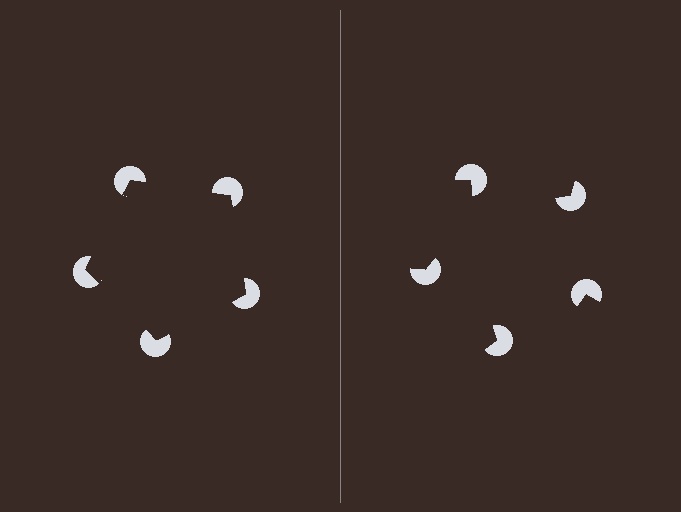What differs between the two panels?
The pac-man discs are positioned identically on both sides; only the wedge orientations differ. On the left they align to a pentagon; on the right they are misaligned.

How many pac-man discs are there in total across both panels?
10 — 5 on each side.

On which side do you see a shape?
An illusory pentagon appears on the left side. On the right side the wedge cuts are rotated, so no coherent shape forms.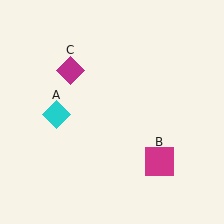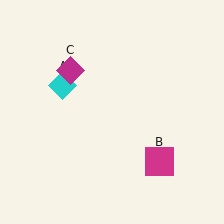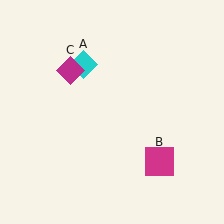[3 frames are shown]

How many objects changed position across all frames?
1 object changed position: cyan diamond (object A).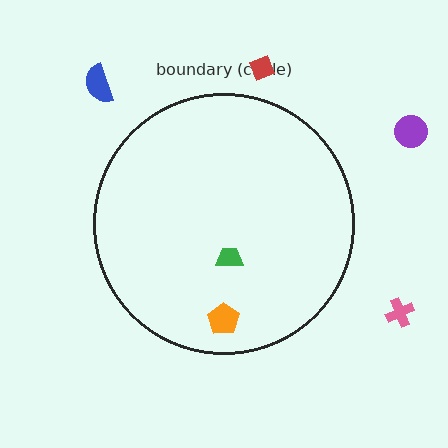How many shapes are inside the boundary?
2 inside, 4 outside.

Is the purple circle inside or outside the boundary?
Outside.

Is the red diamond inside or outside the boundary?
Outside.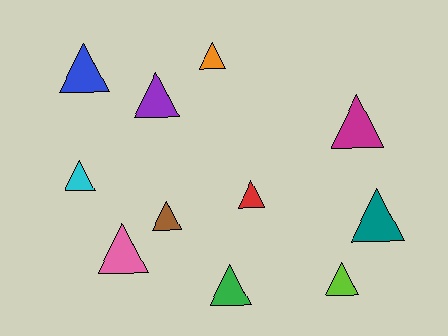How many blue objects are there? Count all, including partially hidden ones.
There is 1 blue object.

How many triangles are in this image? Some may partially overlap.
There are 11 triangles.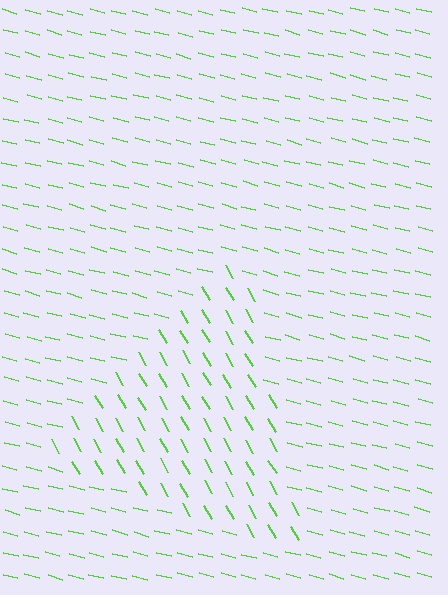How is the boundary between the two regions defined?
The boundary is defined purely by a change in line orientation (approximately 45 degrees difference). All lines are the same color and thickness.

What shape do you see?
I see a triangle.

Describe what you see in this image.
The image is filled with small lime line segments. A triangle region in the image has lines oriented differently from the surrounding lines, creating a visible texture boundary.